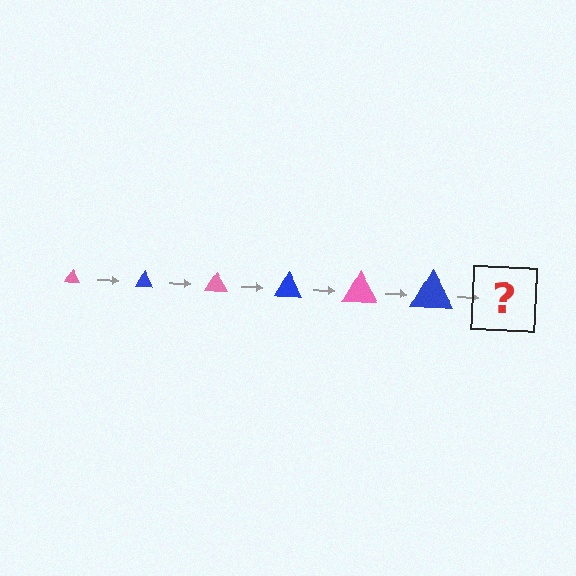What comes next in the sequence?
The next element should be a pink triangle, larger than the previous one.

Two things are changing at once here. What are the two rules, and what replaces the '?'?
The two rules are that the triangle grows larger each step and the color cycles through pink and blue. The '?' should be a pink triangle, larger than the previous one.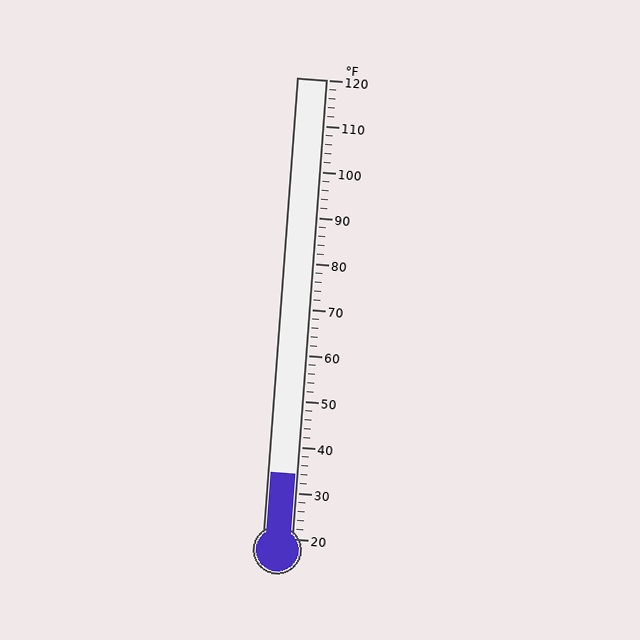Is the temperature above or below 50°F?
The temperature is below 50°F.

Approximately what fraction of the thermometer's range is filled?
The thermometer is filled to approximately 15% of its range.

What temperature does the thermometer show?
The thermometer shows approximately 34°F.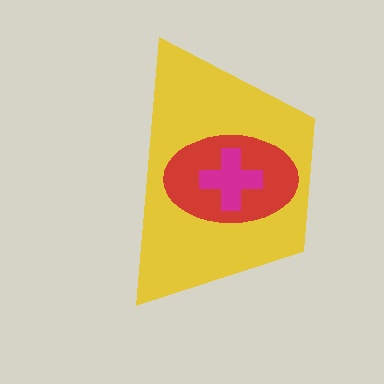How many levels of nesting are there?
3.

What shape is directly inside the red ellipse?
The magenta cross.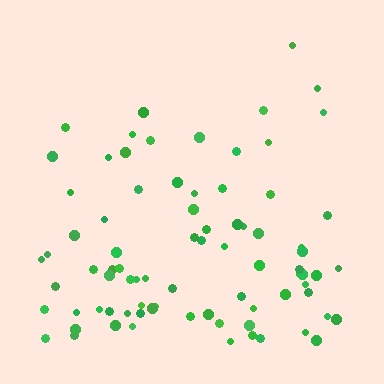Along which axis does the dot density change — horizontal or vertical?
Vertical.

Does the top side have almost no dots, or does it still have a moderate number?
Still a moderate number, just noticeably fewer than the bottom.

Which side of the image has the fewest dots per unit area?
The top.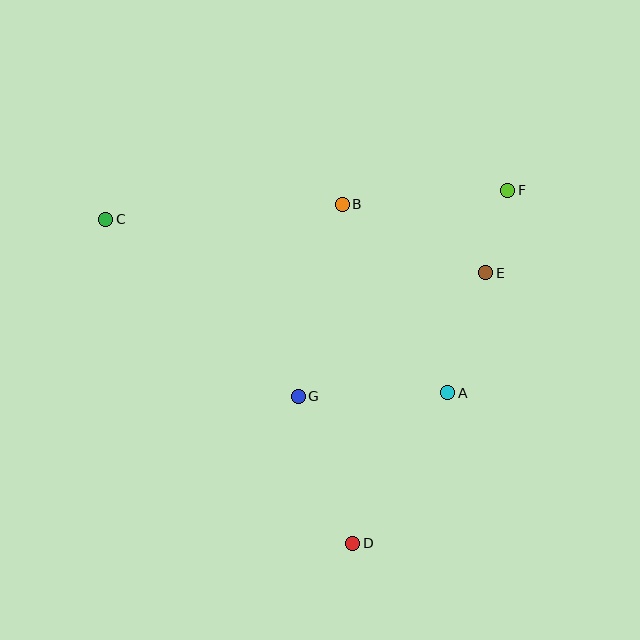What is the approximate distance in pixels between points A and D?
The distance between A and D is approximately 178 pixels.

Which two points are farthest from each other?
Points C and D are farthest from each other.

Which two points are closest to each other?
Points E and F are closest to each other.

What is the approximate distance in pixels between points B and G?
The distance between B and G is approximately 197 pixels.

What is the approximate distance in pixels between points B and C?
The distance between B and C is approximately 237 pixels.